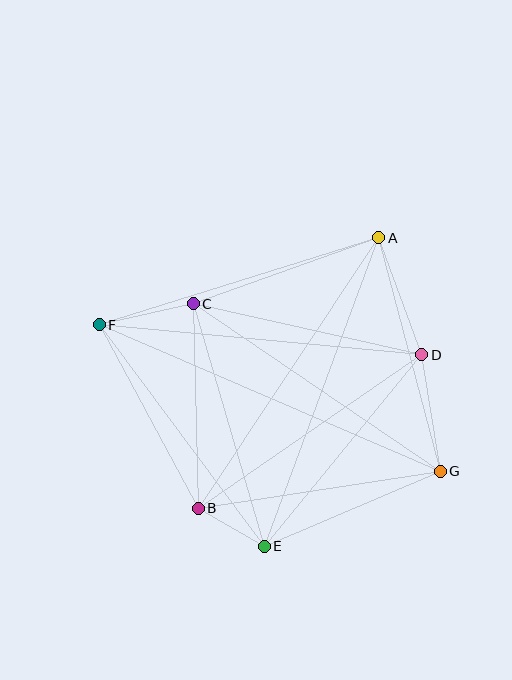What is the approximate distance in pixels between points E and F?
The distance between E and F is approximately 277 pixels.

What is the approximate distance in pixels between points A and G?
The distance between A and G is approximately 242 pixels.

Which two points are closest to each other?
Points B and E are closest to each other.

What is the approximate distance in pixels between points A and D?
The distance between A and D is approximately 125 pixels.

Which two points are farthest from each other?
Points F and G are farthest from each other.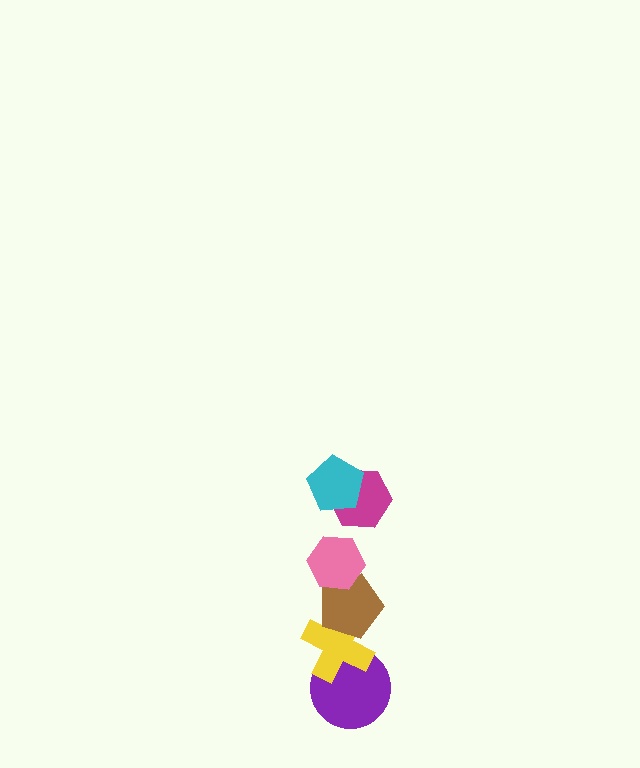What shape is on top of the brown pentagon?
The pink hexagon is on top of the brown pentagon.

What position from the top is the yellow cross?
The yellow cross is 5th from the top.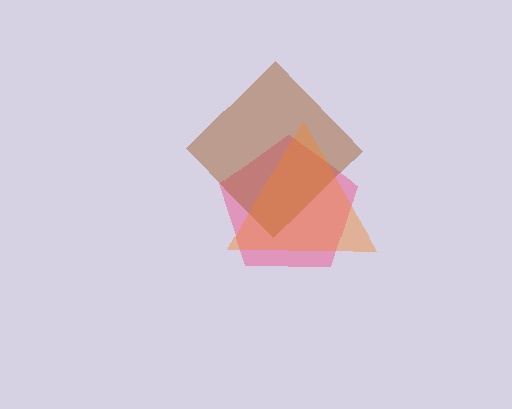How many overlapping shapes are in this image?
There are 3 overlapping shapes in the image.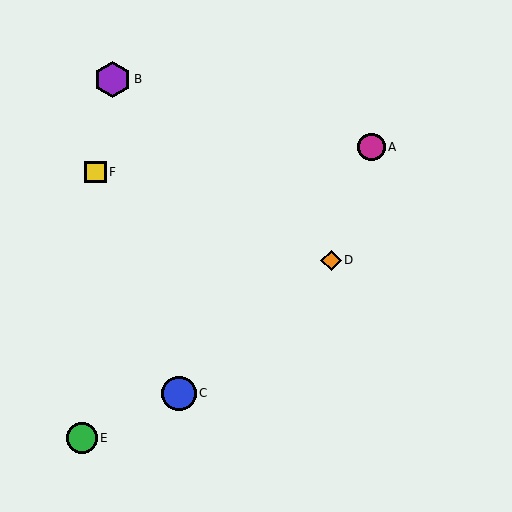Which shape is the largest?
The purple hexagon (labeled B) is the largest.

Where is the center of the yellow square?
The center of the yellow square is at (96, 172).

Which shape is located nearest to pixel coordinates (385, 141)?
The magenta circle (labeled A) at (371, 147) is nearest to that location.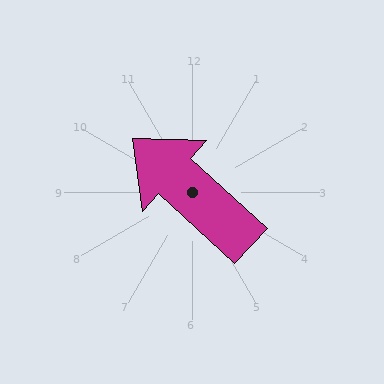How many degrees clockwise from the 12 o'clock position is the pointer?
Approximately 312 degrees.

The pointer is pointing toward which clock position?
Roughly 10 o'clock.